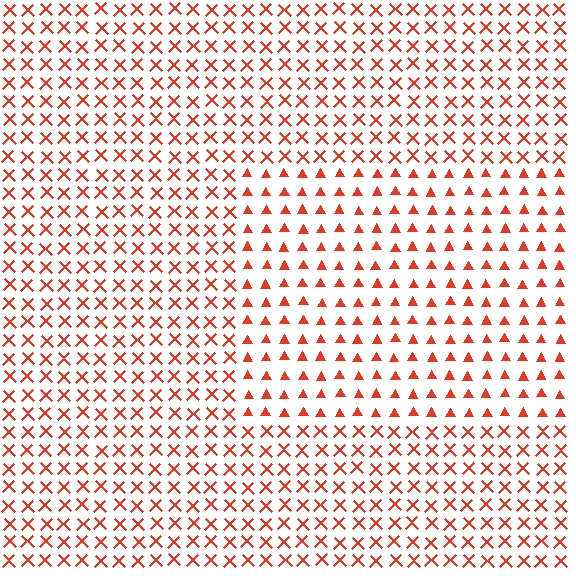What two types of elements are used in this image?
The image uses triangles inside the rectangle region and X marks outside it.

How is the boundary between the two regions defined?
The boundary is defined by a change in element shape: triangles inside vs. X marks outside. All elements share the same color and spacing.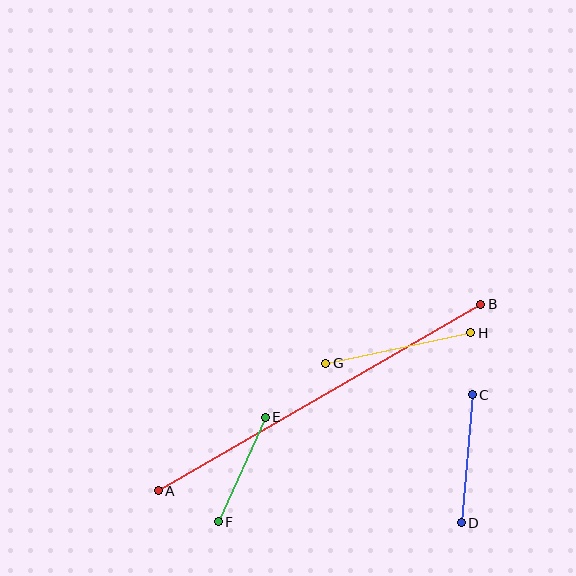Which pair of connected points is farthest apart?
Points A and B are farthest apart.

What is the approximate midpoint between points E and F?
The midpoint is at approximately (242, 469) pixels.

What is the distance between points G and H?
The distance is approximately 148 pixels.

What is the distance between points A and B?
The distance is approximately 372 pixels.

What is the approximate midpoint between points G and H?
The midpoint is at approximately (398, 348) pixels.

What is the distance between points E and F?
The distance is approximately 115 pixels.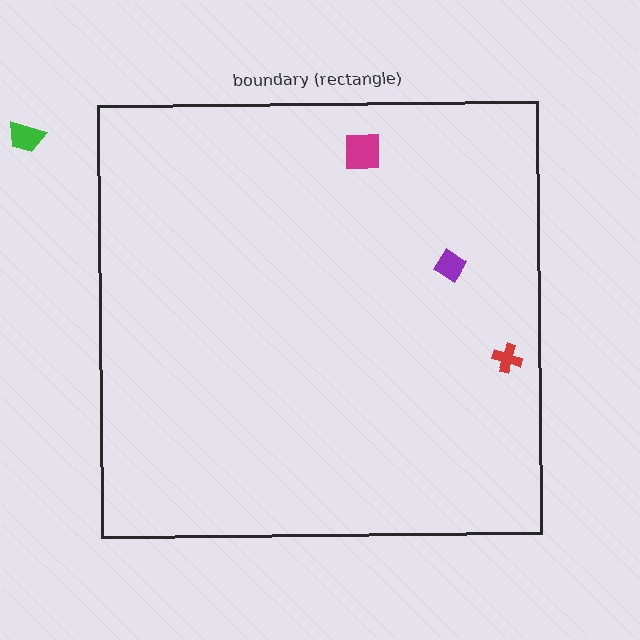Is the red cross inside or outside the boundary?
Inside.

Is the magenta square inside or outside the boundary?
Inside.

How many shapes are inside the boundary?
3 inside, 1 outside.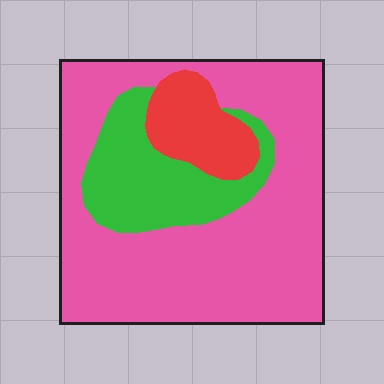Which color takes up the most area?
Pink, at roughly 70%.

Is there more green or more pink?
Pink.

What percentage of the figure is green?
Green takes up about one fifth (1/5) of the figure.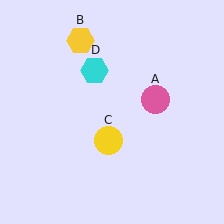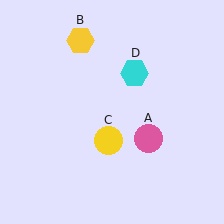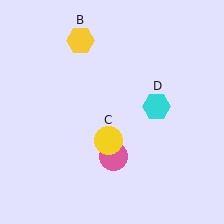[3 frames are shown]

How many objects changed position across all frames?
2 objects changed position: pink circle (object A), cyan hexagon (object D).